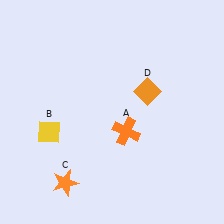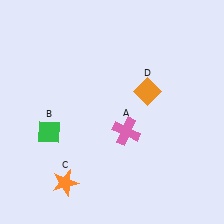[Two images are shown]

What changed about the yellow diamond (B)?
In Image 1, B is yellow. In Image 2, it changed to green.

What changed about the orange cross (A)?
In Image 1, A is orange. In Image 2, it changed to pink.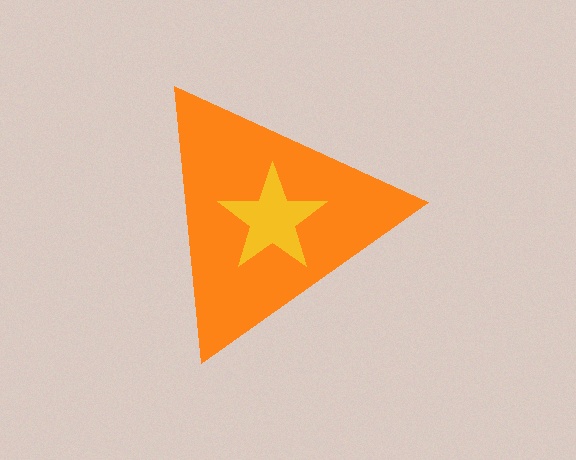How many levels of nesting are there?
2.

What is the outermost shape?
The orange triangle.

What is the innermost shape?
The yellow star.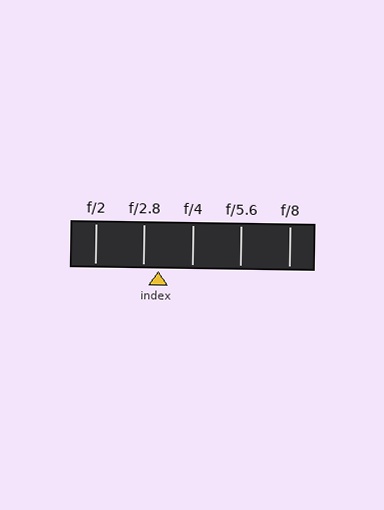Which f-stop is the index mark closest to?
The index mark is closest to f/2.8.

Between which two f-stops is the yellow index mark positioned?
The index mark is between f/2.8 and f/4.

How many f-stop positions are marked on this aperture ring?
There are 5 f-stop positions marked.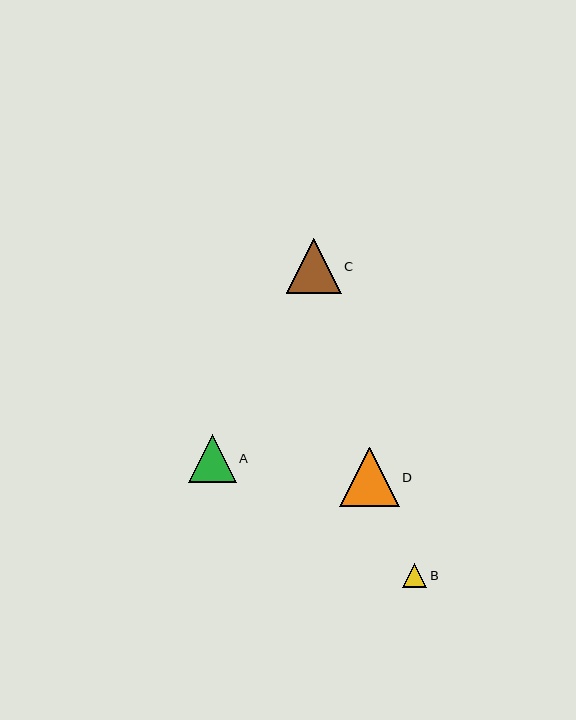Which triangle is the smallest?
Triangle B is the smallest with a size of approximately 24 pixels.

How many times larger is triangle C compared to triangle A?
Triangle C is approximately 1.1 times the size of triangle A.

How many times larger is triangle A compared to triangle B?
Triangle A is approximately 2.0 times the size of triangle B.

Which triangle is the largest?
Triangle D is the largest with a size of approximately 60 pixels.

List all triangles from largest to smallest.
From largest to smallest: D, C, A, B.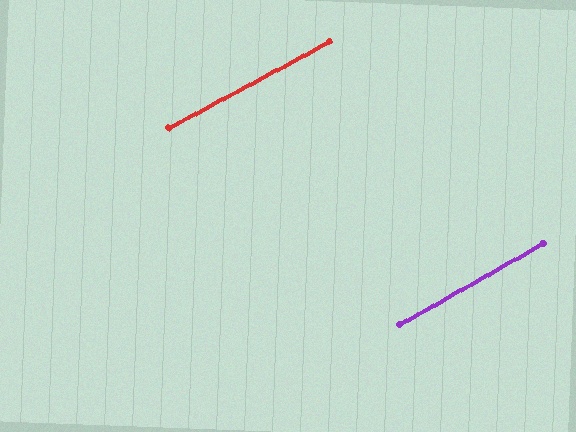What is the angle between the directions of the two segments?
Approximately 1 degree.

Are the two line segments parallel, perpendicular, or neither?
Parallel — their directions differ by only 1.2°.